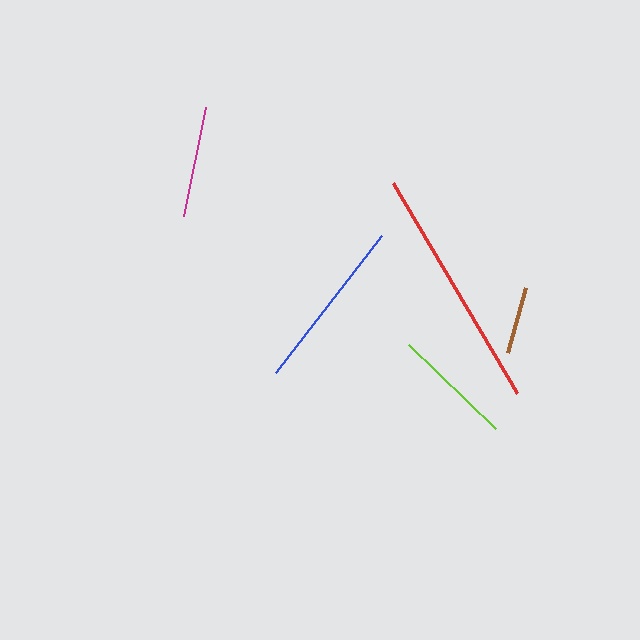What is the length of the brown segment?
The brown segment is approximately 67 pixels long.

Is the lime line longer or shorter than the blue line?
The blue line is longer than the lime line.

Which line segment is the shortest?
The brown line is the shortest at approximately 67 pixels.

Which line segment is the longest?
The red line is the longest at approximately 245 pixels.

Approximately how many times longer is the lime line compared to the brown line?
The lime line is approximately 1.8 times the length of the brown line.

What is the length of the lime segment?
The lime segment is approximately 122 pixels long.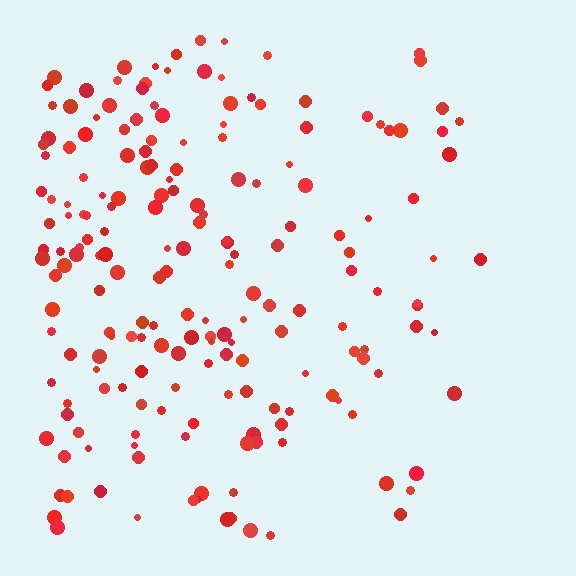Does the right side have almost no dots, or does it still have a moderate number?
Still a moderate number, just noticeably fewer than the left.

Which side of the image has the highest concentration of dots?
The left.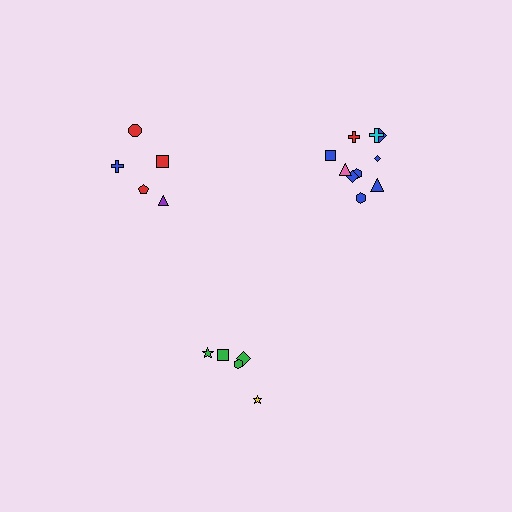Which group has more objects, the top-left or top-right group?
The top-right group.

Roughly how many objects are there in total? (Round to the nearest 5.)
Roughly 20 objects in total.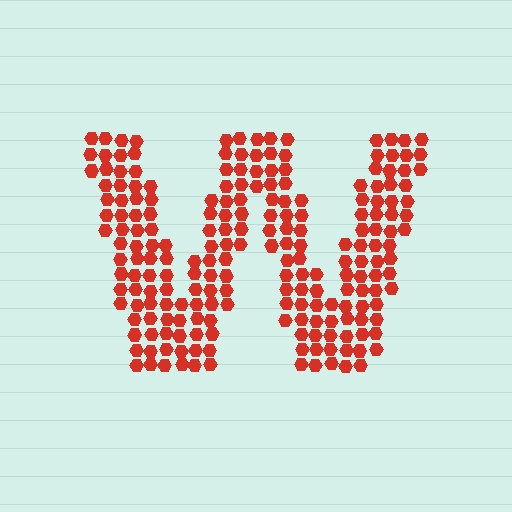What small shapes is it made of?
It is made of small hexagons.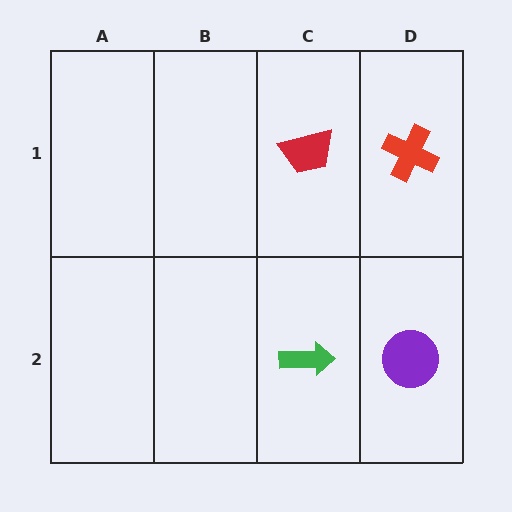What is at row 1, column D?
A red cross.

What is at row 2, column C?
A green arrow.